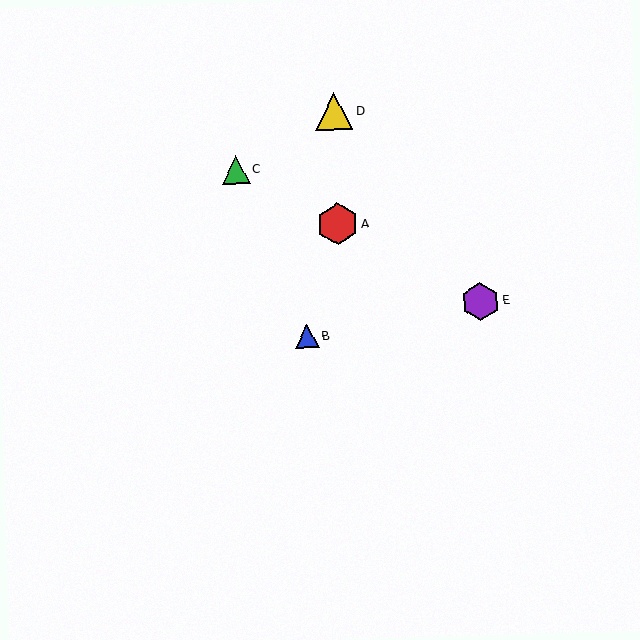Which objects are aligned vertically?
Objects A, D are aligned vertically.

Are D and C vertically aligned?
No, D is at x≈334 and C is at x≈236.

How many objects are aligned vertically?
2 objects (A, D) are aligned vertically.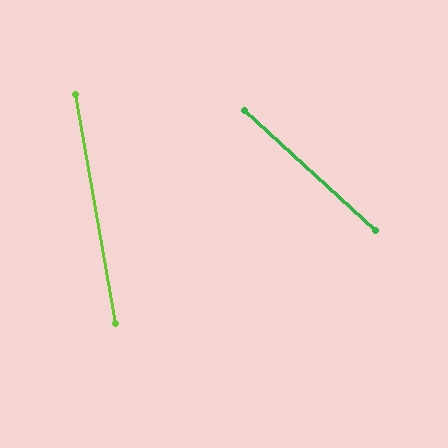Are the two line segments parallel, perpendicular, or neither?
Neither parallel nor perpendicular — they differ by about 38°.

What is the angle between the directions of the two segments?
Approximately 38 degrees.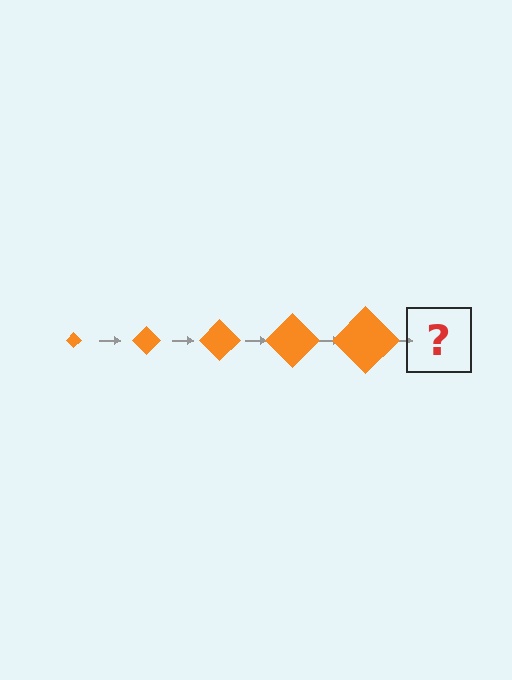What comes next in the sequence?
The next element should be an orange diamond, larger than the previous one.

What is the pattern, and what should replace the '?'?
The pattern is that the diamond gets progressively larger each step. The '?' should be an orange diamond, larger than the previous one.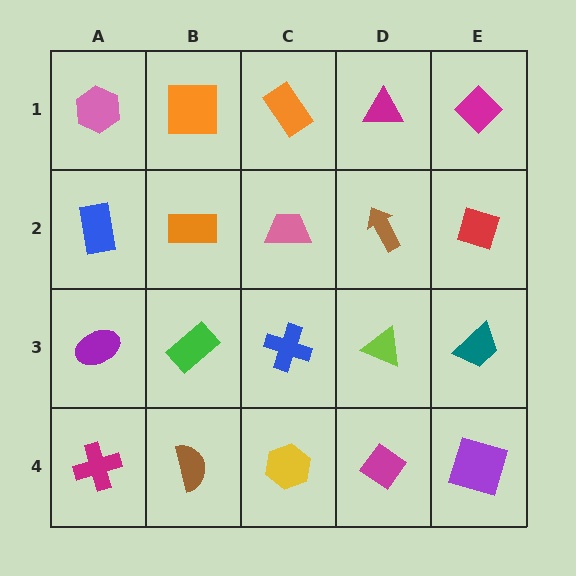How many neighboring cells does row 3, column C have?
4.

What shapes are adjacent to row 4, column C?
A blue cross (row 3, column C), a brown semicircle (row 4, column B), a magenta diamond (row 4, column D).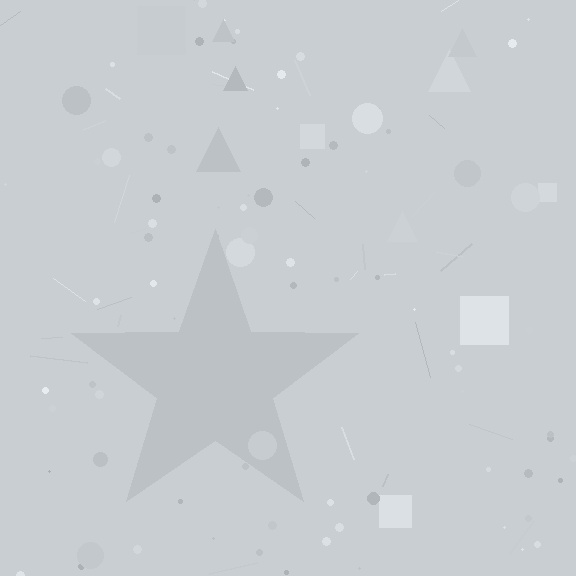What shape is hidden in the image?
A star is hidden in the image.